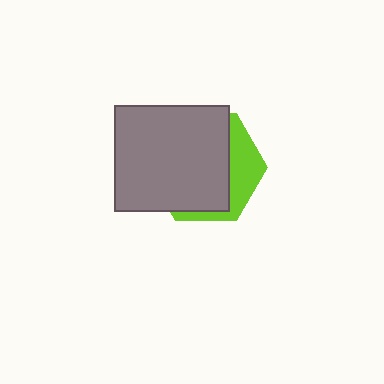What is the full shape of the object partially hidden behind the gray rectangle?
The partially hidden object is a lime hexagon.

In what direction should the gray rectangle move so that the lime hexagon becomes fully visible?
The gray rectangle should move toward the upper-left. That is the shortest direction to clear the overlap and leave the lime hexagon fully visible.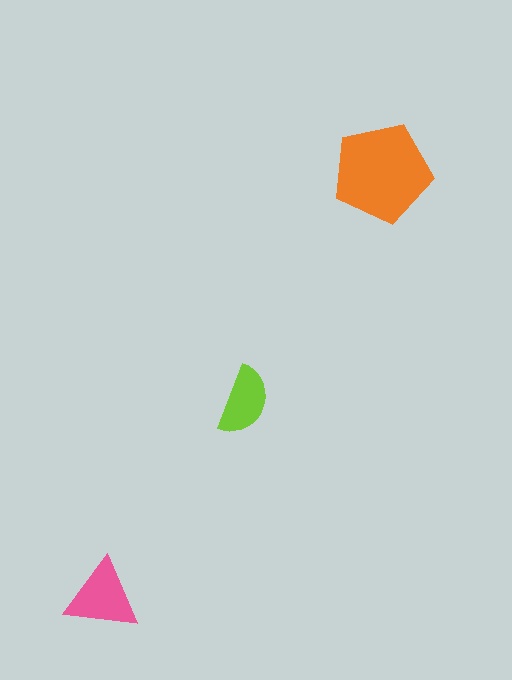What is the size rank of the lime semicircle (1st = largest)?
3rd.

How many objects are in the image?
There are 3 objects in the image.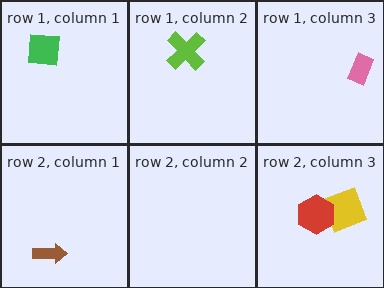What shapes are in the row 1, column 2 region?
The lime cross.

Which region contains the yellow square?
The row 2, column 3 region.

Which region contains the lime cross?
The row 1, column 2 region.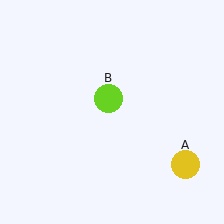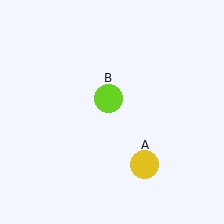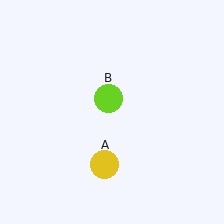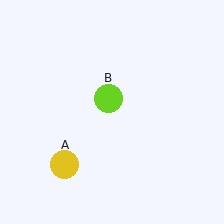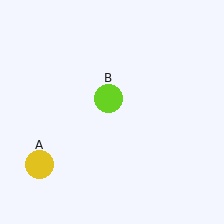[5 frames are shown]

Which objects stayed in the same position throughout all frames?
Lime circle (object B) remained stationary.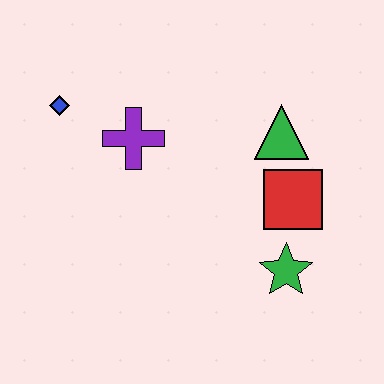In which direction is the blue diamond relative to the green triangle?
The blue diamond is to the left of the green triangle.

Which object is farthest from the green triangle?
The blue diamond is farthest from the green triangle.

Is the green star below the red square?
Yes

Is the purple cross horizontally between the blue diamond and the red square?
Yes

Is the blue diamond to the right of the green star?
No